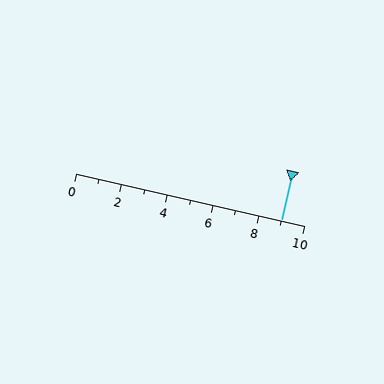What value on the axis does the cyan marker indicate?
The marker indicates approximately 9.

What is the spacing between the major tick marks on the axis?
The major ticks are spaced 2 apart.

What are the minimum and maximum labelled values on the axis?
The axis runs from 0 to 10.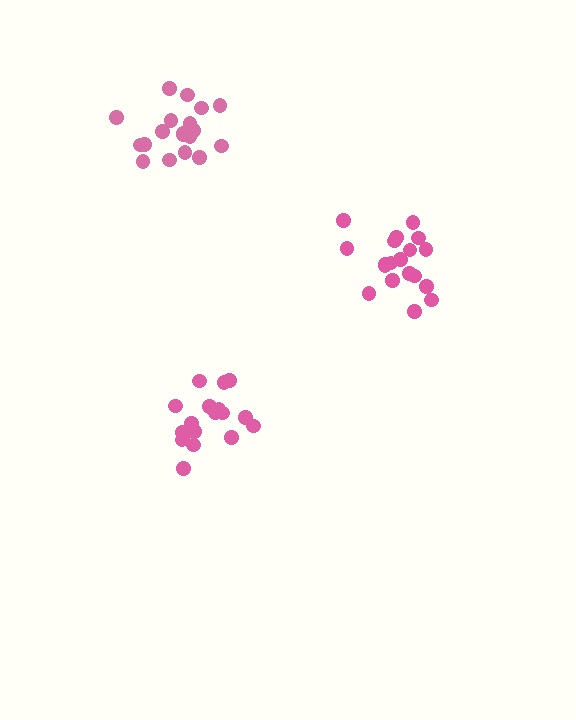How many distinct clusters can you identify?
There are 3 distinct clusters.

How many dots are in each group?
Group 1: 18 dots, Group 2: 19 dots, Group 3: 19 dots (56 total).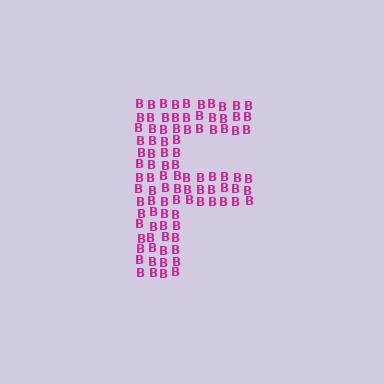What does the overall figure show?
The overall figure shows the letter F.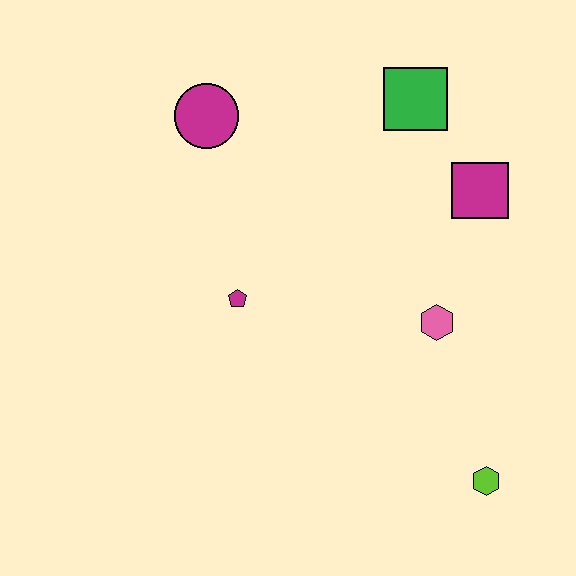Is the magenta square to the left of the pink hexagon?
No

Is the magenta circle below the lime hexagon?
No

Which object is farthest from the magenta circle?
The lime hexagon is farthest from the magenta circle.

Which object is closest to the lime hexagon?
The pink hexagon is closest to the lime hexagon.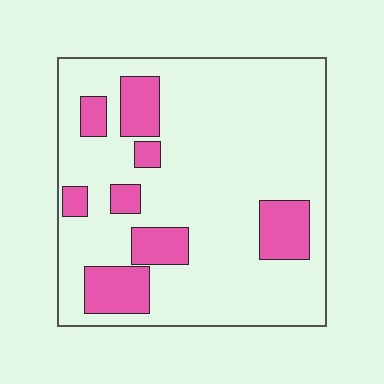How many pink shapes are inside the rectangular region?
8.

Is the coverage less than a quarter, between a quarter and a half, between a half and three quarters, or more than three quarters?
Less than a quarter.